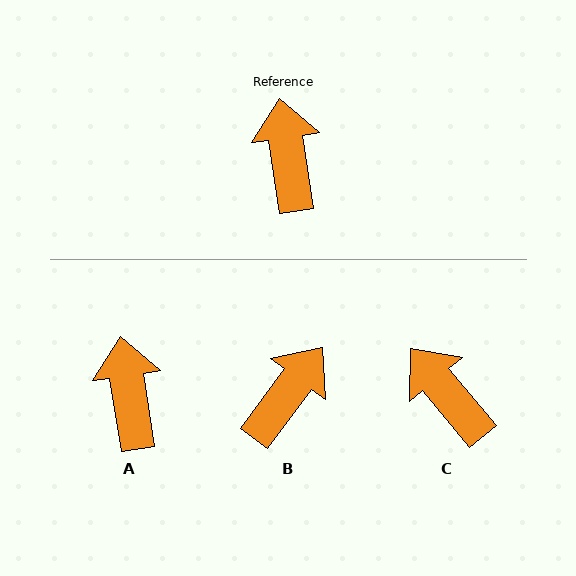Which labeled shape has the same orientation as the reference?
A.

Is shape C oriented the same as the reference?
No, it is off by about 31 degrees.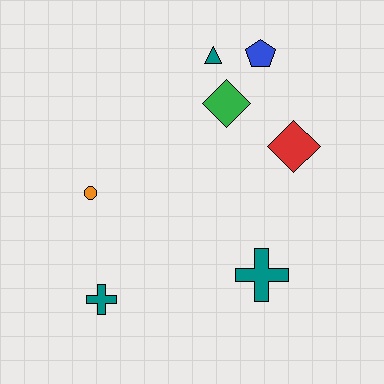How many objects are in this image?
There are 7 objects.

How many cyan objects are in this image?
There are no cyan objects.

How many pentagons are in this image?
There is 1 pentagon.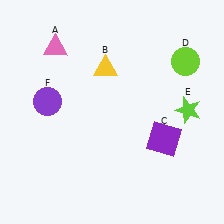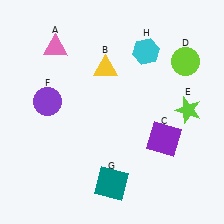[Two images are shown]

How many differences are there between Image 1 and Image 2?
There are 2 differences between the two images.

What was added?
A teal square (G), a cyan hexagon (H) were added in Image 2.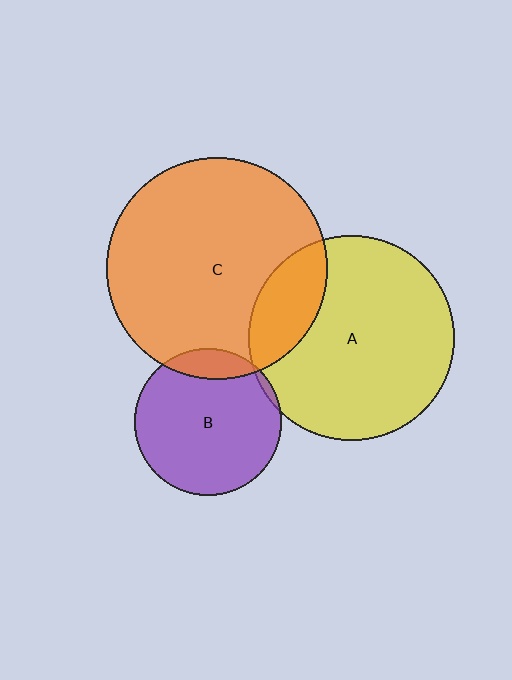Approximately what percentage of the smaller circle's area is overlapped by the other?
Approximately 5%.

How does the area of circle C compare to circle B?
Approximately 2.3 times.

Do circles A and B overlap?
Yes.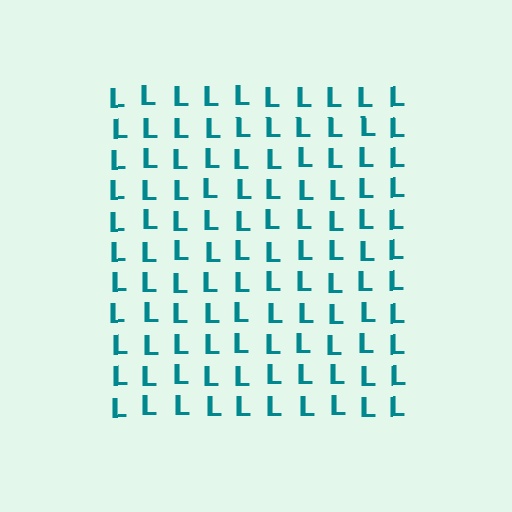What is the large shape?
The large shape is a square.